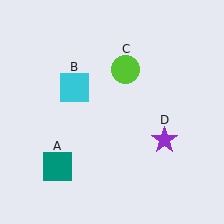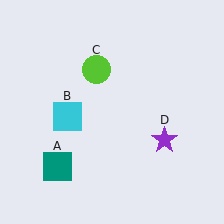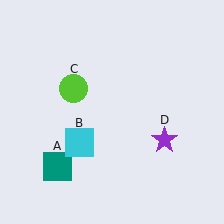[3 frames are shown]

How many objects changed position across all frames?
2 objects changed position: cyan square (object B), lime circle (object C).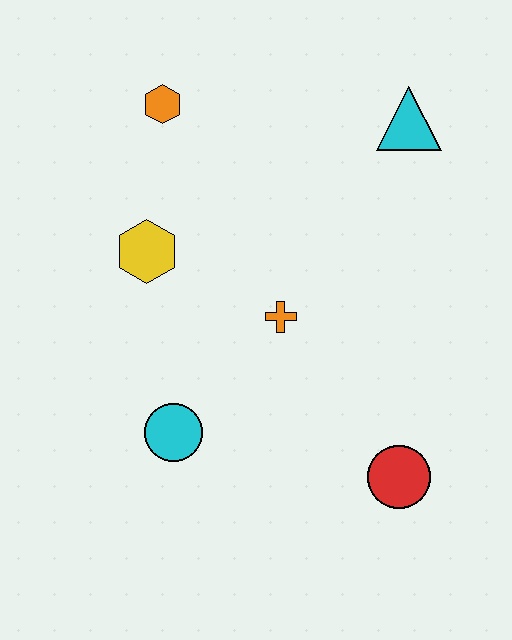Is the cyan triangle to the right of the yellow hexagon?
Yes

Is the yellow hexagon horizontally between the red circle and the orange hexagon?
No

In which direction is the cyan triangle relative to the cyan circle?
The cyan triangle is above the cyan circle.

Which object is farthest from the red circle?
The orange hexagon is farthest from the red circle.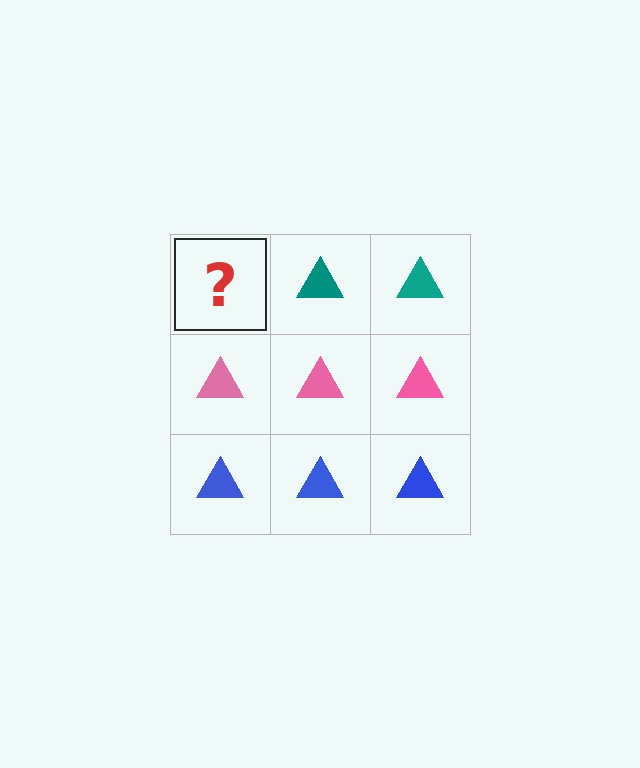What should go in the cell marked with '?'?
The missing cell should contain a teal triangle.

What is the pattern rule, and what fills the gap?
The rule is that each row has a consistent color. The gap should be filled with a teal triangle.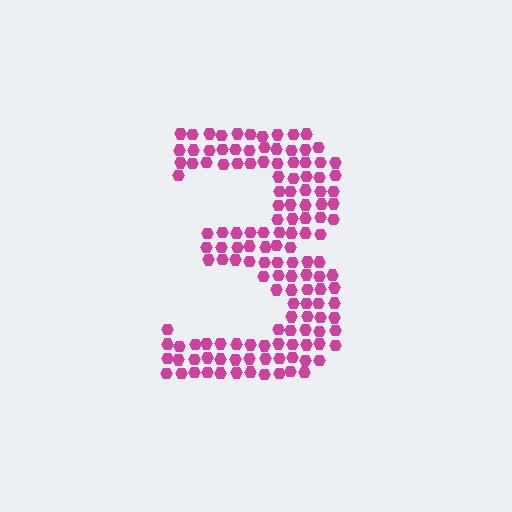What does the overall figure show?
The overall figure shows the digit 3.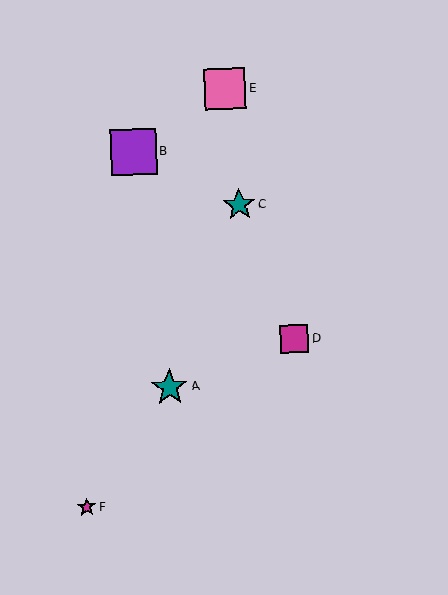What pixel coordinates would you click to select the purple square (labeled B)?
Click at (134, 152) to select the purple square B.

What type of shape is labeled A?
Shape A is a teal star.